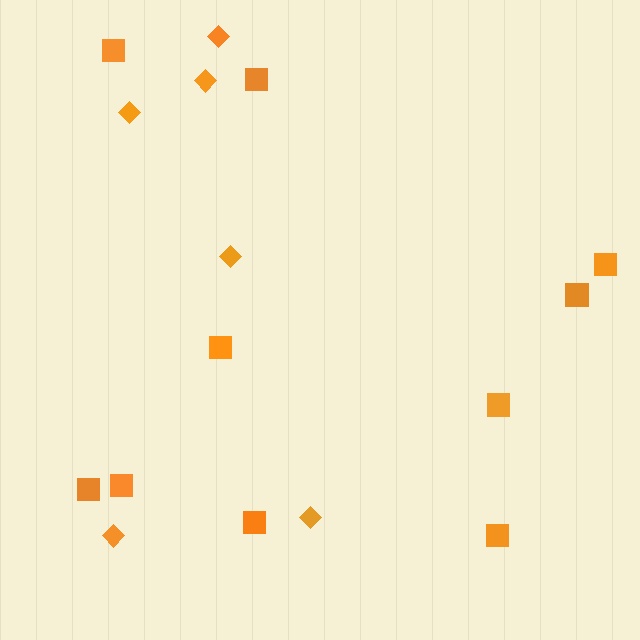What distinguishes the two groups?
There are 2 groups: one group of diamonds (6) and one group of squares (10).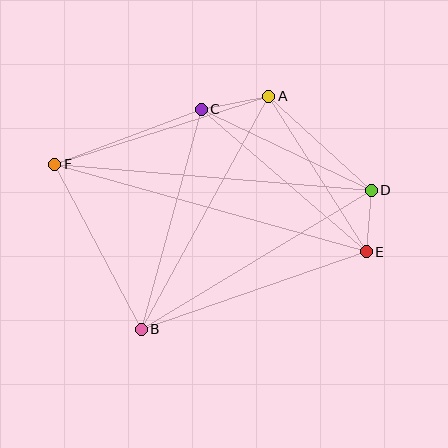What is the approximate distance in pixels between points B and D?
The distance between B and D is approximately 268 pixels.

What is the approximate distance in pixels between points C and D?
The distance between C and D is approximately 188 pixels.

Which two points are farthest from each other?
Points E and F are farthest from each other.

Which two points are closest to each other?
Points D and E are closest to each other.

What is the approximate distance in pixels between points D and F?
The distance between D and F is approximately 317 pixels.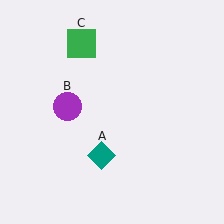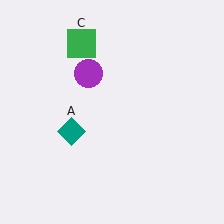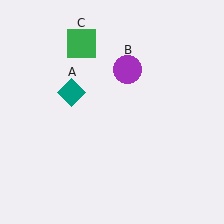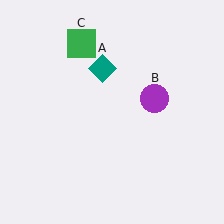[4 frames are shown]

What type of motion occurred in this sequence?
The teal diamond (object A), purple circle (object B) rotated clockwise around the center of the scene.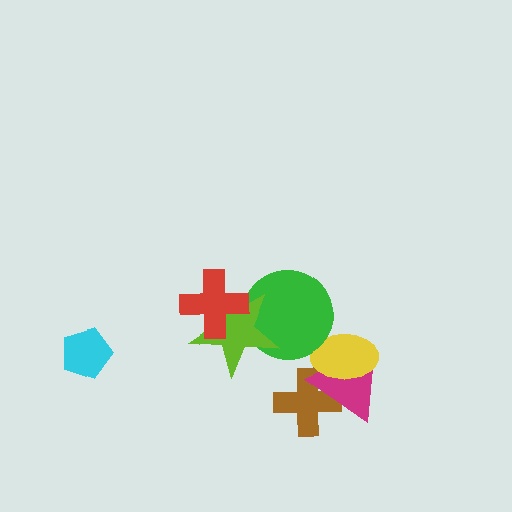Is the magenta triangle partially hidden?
Yes, it is partially covered by another shape.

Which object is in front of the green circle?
The lime star is in front of the green circle.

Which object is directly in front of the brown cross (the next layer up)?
The magenta triangle is directly in front of the brown cross.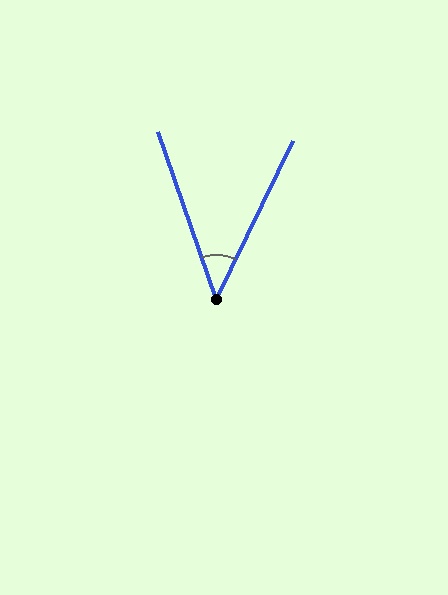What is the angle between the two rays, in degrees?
Approximately 45 degrees.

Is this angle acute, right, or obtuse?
It is acute.